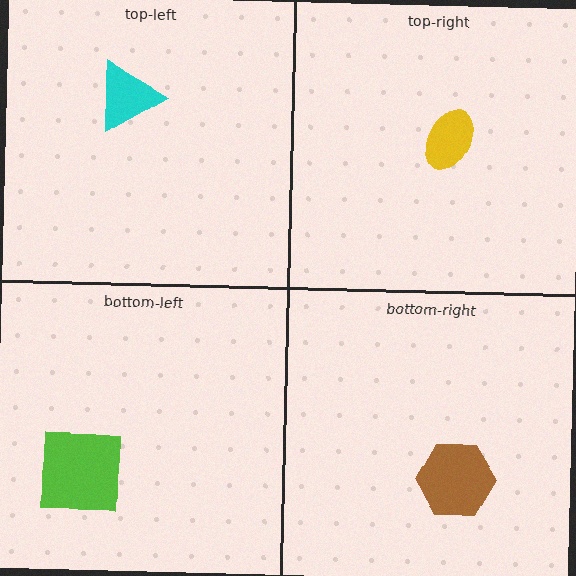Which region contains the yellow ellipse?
The top-right region.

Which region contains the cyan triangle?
The top-left region.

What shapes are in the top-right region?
The yellow ellipse.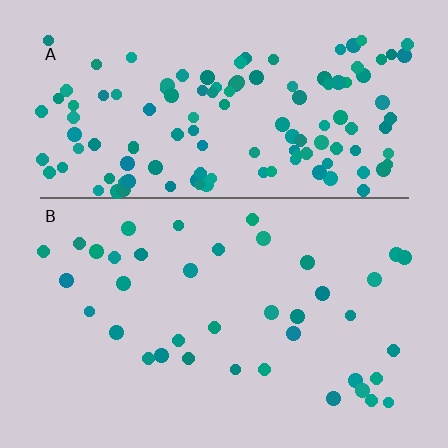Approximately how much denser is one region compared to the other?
Approximately 3.3× — region A over region B.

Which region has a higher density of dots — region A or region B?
A (the top).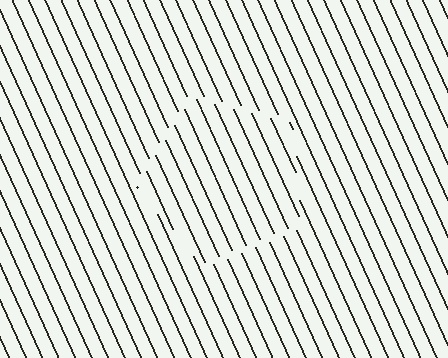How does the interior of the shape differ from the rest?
The interior of the shape contains the same grating, shifted by half a period — the contour is defined by the phase discontinuity where line-ends from the inner and outer gratings abut.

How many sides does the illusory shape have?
5 sides — the line-ends trace a pentagon.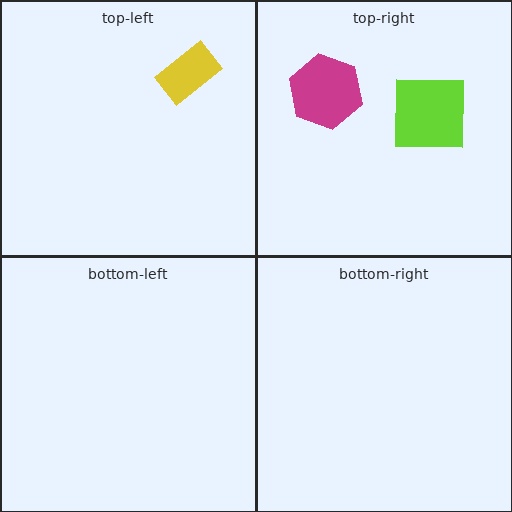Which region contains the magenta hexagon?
The top-right region.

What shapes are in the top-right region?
The magenta hexagon, the lime square.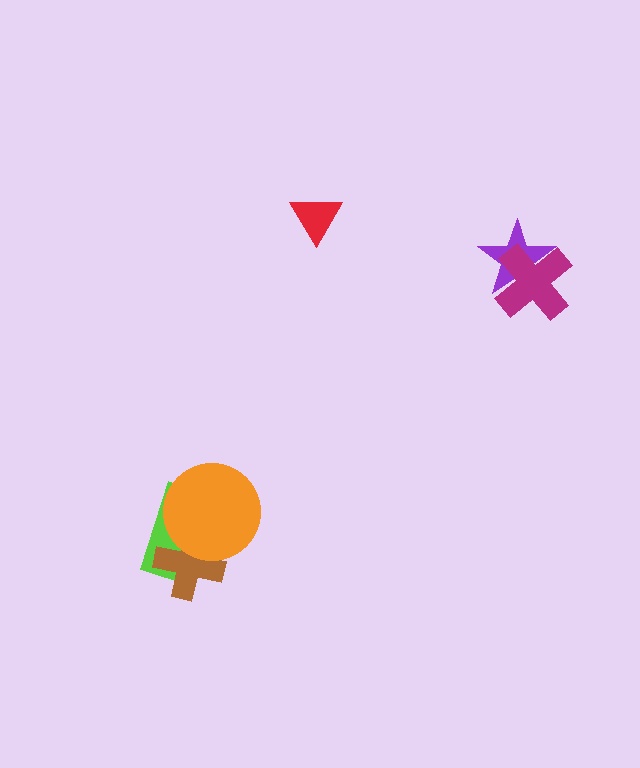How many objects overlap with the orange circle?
2 objects overlap with the orange circle.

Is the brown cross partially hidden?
Yes, it is partially covered by another shape.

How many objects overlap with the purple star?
1 object overlaps with the purple star.